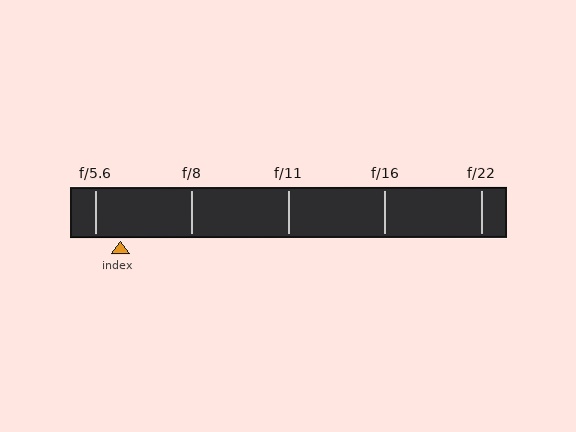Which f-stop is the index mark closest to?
The index mark is closest to f/5.6.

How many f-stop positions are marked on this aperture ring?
There are 5 f-stop positions marked.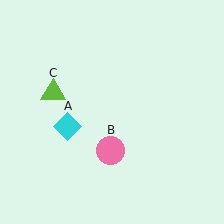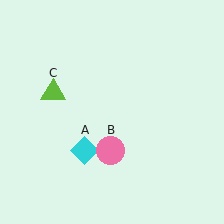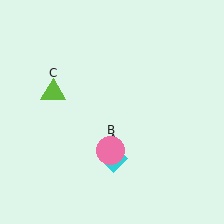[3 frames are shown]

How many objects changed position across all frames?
1 object changed position: cyan diamond (object A).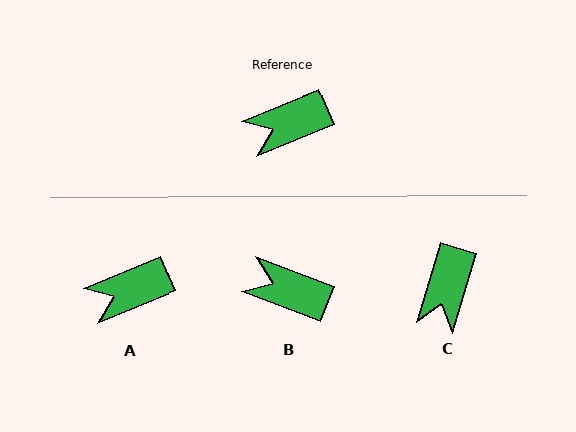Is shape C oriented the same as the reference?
No, it is off by about 51 degrees.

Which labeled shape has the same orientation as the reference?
A.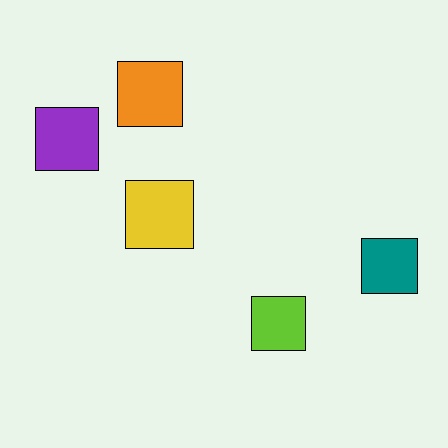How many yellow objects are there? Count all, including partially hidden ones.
There is 1 yellow object.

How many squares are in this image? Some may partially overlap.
There are 5 squares.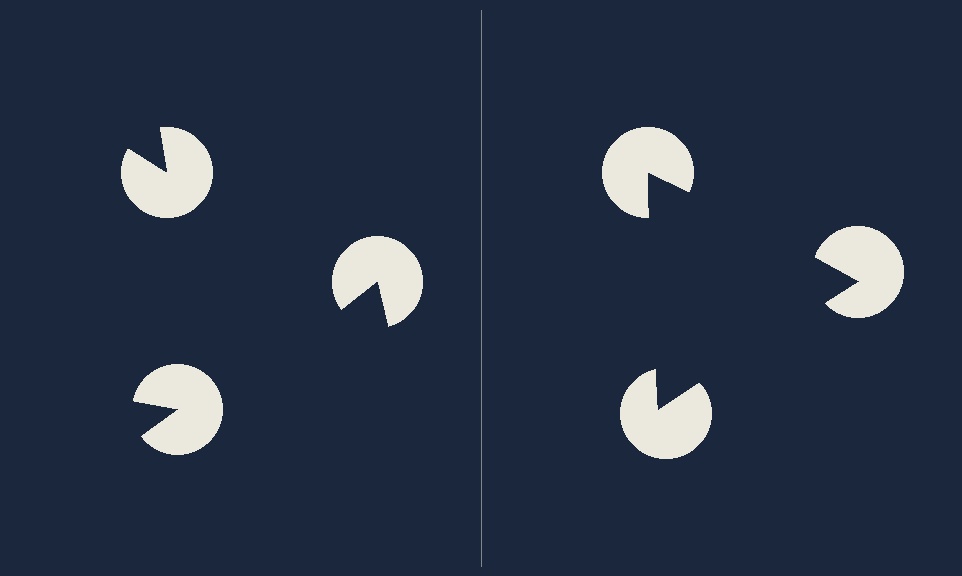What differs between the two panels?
The pac-man discs are positioned identically on both sides; only the wedge orientations differ. On the right they align to a triangle; on the left they are misaligned.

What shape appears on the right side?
An illusory triangle.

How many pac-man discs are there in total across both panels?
6 — 3 on each side.